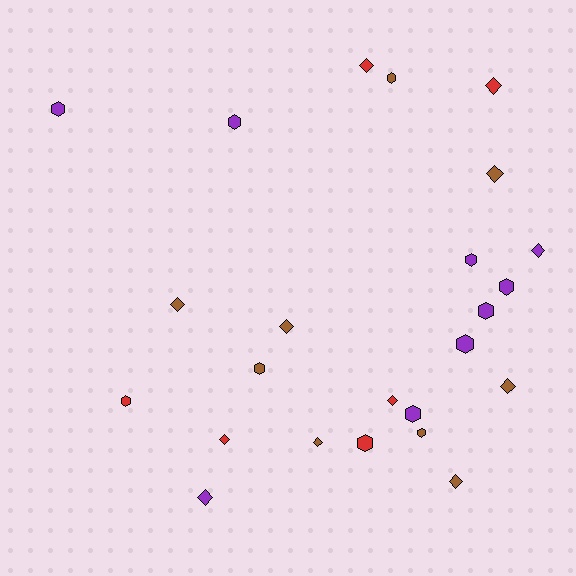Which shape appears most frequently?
Diamond, with 12 objects.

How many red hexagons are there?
There are 2 red hexagons.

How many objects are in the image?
There are 24 objects.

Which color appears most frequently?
Purple, with 9 objects.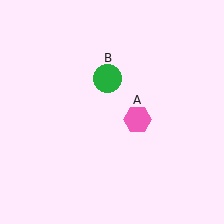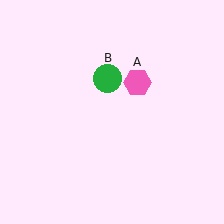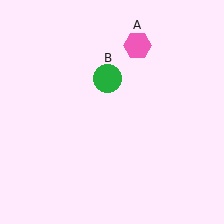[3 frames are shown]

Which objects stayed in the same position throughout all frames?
Green circle (object B) remained stationary.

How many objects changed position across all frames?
1 object changed position: pink hexagon (object A).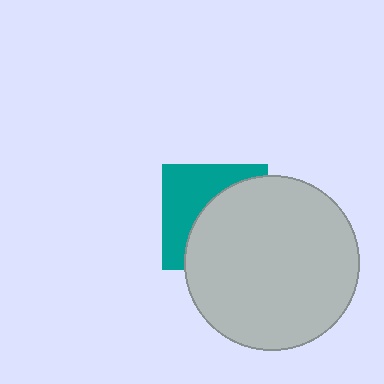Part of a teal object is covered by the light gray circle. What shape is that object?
It is a square.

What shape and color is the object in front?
The object in front is a light gray circle.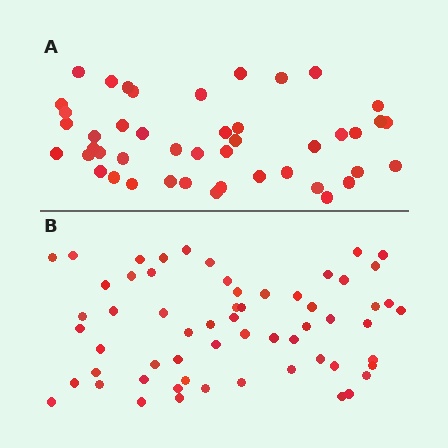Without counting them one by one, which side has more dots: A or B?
Region B (the bottom region) has more dots.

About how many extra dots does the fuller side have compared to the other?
Region B has approximately 15 more dots than region A.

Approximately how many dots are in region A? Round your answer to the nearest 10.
About 40 dots. (The exact count is 45, which rounds to 40.)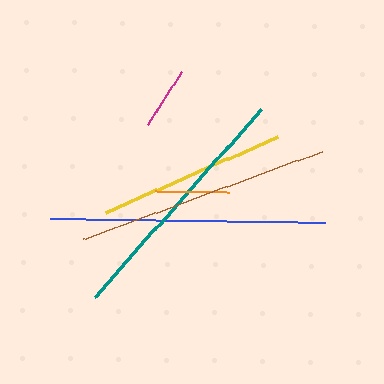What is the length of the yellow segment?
The yellow segment is approximately 188 pixels long.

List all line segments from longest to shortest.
From longest to shortest: blue, brown, teal, yellow, orange, magenta.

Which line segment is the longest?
The blue line is the longest at approximately 274 pixels.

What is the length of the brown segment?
The brown segment is approximately 254 pixels long.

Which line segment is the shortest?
The magenta line is the shortest at approximately 63 pixels.